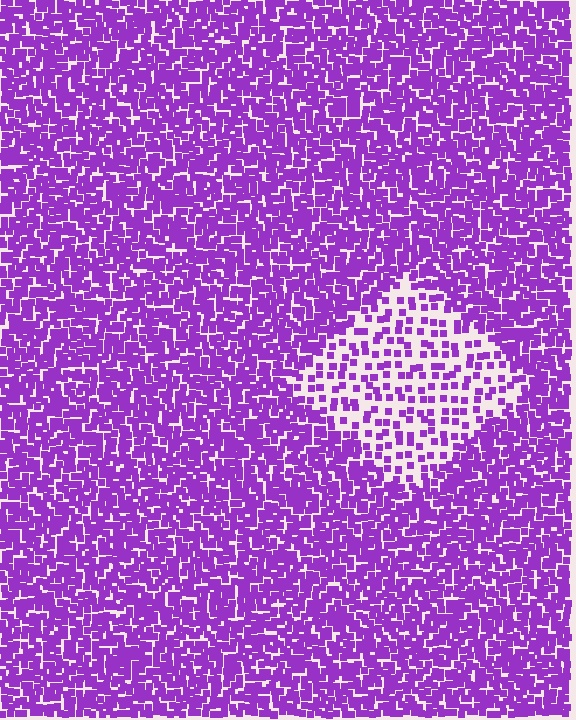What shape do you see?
I see a diamond.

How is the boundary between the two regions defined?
The boundary is defined by a change in element density (approximately 2.6x ratio). All elements are the same color, size, and shape.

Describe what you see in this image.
The image contains small purple elements arranged at two different densities. A diamond-shaped region is visible where the elements are less densely packed than the surrounding area.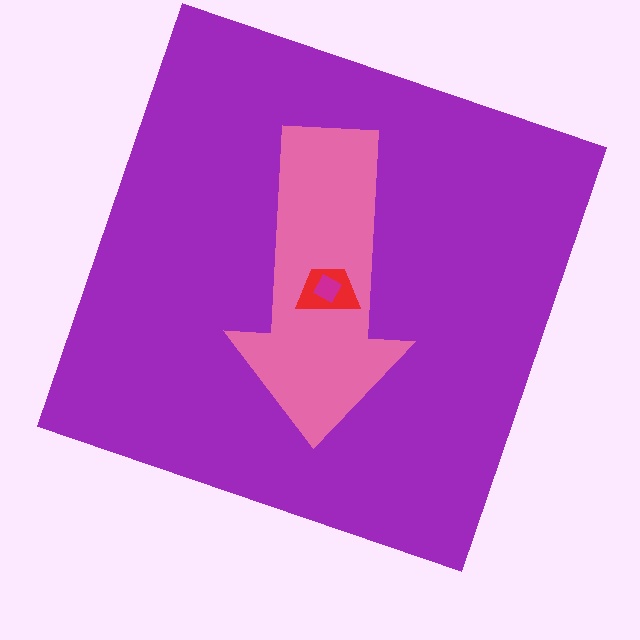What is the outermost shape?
The purple square.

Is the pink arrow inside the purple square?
Yes.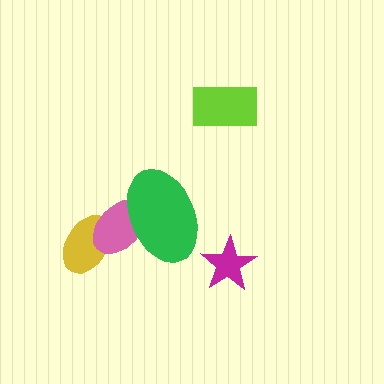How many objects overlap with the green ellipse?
1 object overlaps with the green ellipse.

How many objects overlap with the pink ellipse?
2 objects overlap with the pink ellipse.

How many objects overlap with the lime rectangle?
0 objects overlap with the lime rectangle.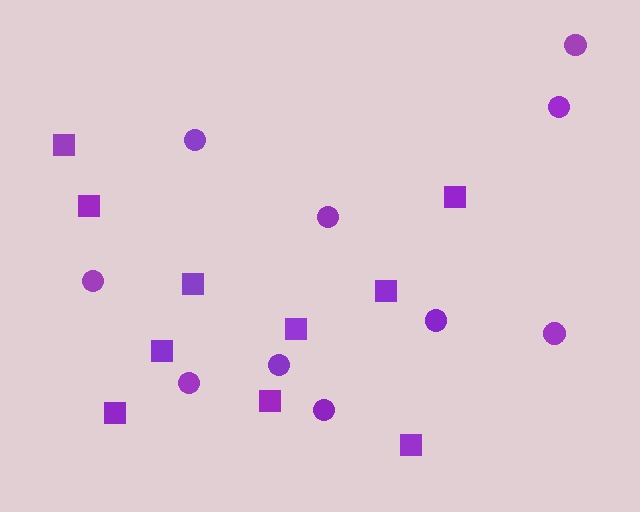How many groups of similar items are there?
There are 2 groups: one group of squares (10) and one group of circles (10).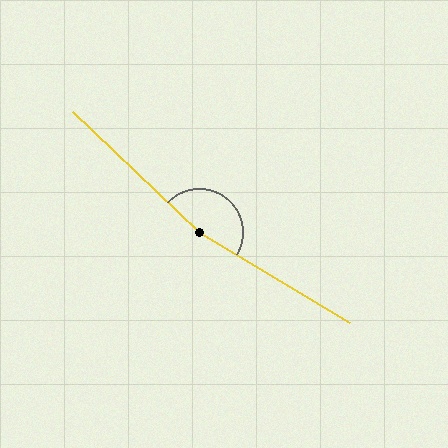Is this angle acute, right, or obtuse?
It is obtuse.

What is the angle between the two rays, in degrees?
Approximately 167 degrees.